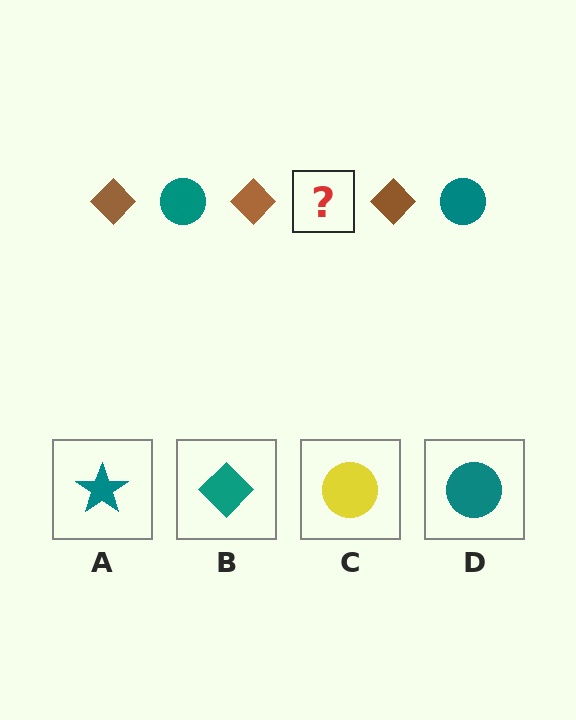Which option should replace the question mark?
Option D.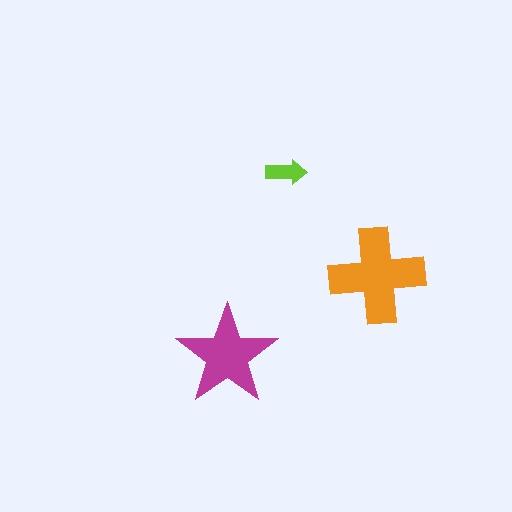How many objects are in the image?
There are 3 objects in the image.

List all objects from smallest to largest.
The lime arrow, the magenta star, the orange cross.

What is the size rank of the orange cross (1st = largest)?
1st.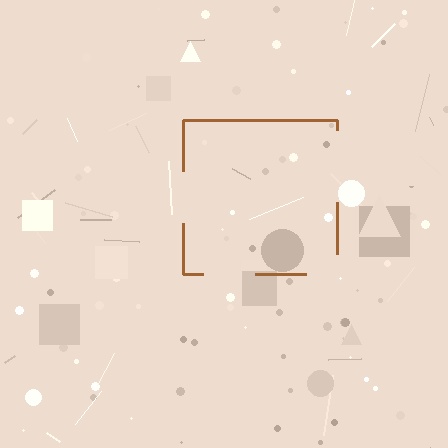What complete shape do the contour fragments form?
The contour fragments form a square.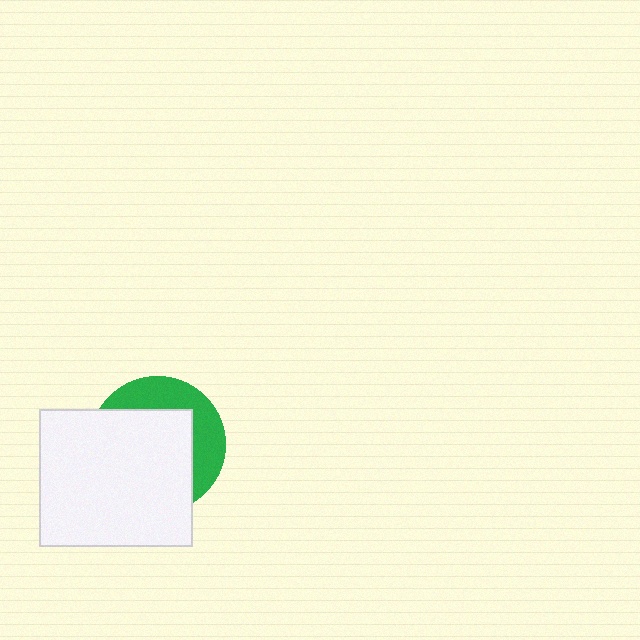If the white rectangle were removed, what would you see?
You would see the complete green circle.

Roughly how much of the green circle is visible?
A small part of it is visible (roughly 35%).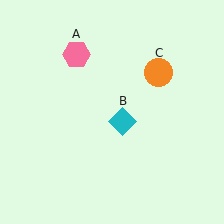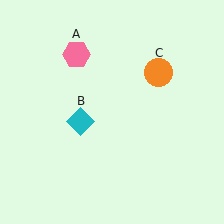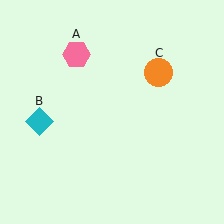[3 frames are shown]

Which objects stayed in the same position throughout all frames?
Pink hexagon (object A) and orange circle (object C) remained stationary.